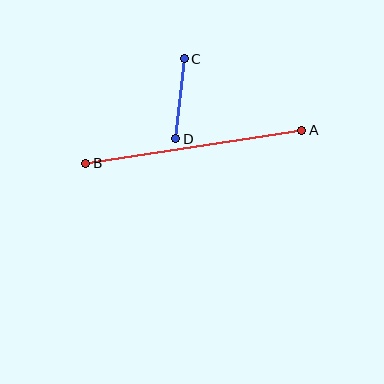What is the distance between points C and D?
The distance is approximately 81 pixels.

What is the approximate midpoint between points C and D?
The midpoint is at approximately (180, 99) pixels.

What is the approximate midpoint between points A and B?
The midpoint is at approximately (194, 147) pixels.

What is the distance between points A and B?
The distance is approximately 219 pixels.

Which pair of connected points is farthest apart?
Points A and B are farthest apart.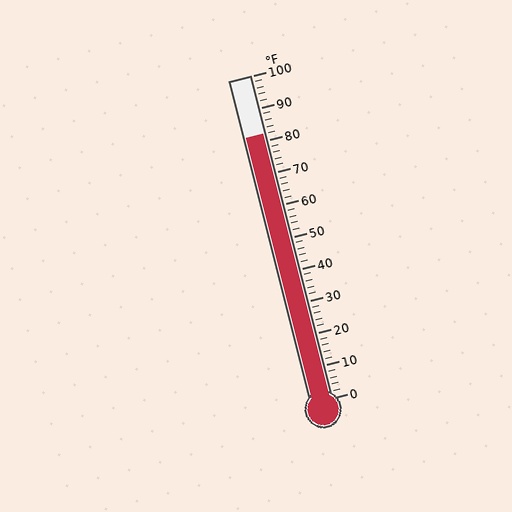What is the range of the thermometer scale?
The thermometer scale ranges from 0°F to 100°F.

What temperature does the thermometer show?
The thermometer shows approximately 82°F.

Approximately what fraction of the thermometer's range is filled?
The thermometer is filled to approximately 80% of its range.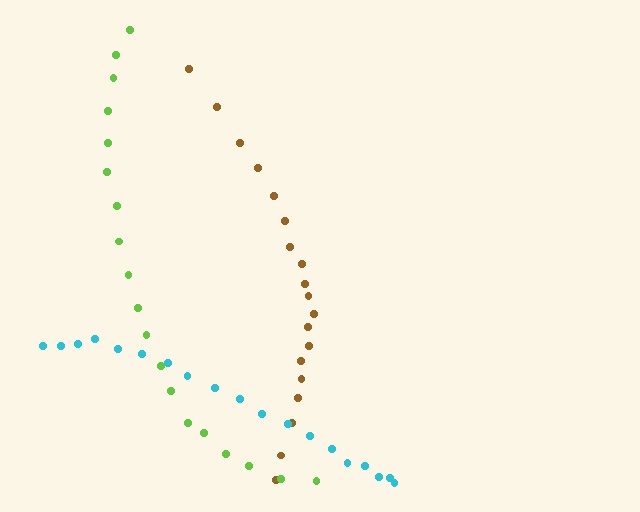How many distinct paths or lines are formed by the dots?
There are 3 distinct paths.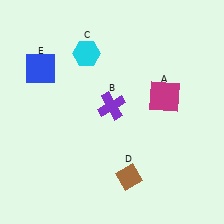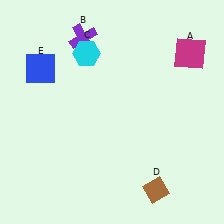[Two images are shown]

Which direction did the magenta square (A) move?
The magenta square (A) moved up.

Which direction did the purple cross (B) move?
The purple cross (B) moved up.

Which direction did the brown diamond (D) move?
The brown diamond (D) moved right.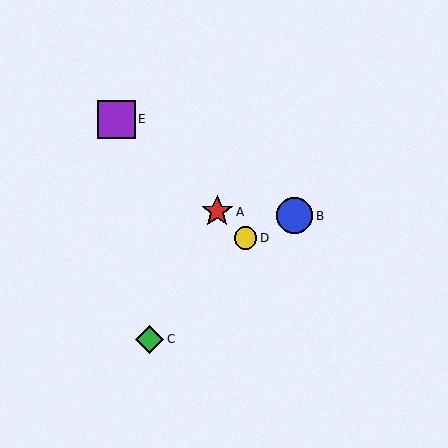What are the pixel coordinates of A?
Object A is at (217, 212).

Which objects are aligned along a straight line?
Objects A, D, E are aligned along a straight line.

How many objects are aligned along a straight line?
3 objects (A, D, E) are aligned along a straight line.